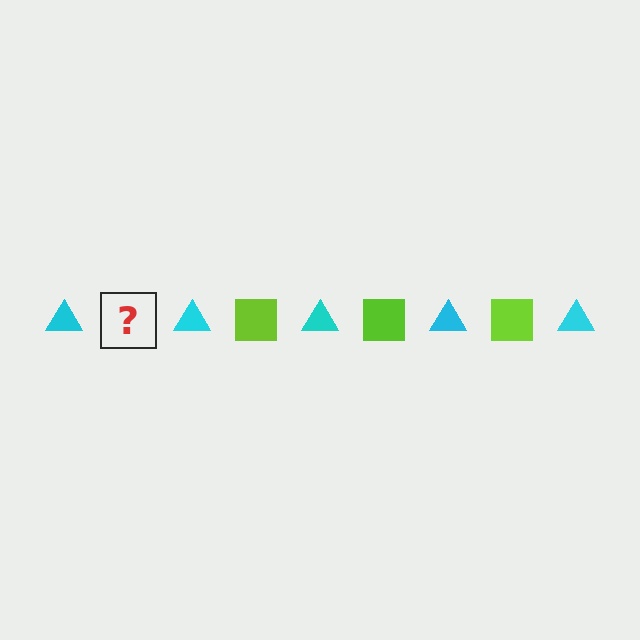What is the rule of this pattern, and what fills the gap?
The rule is that the pattern alternates between cyan triangle and lime square. The gap should be filled with a lime square.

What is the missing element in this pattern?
The missing element is a lime square.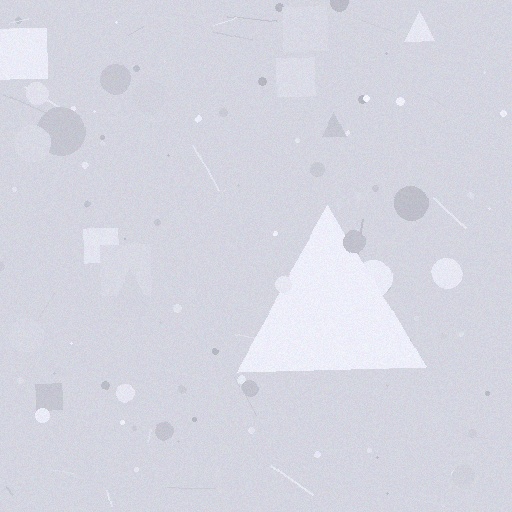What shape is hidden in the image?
A triangle is hidden in the image.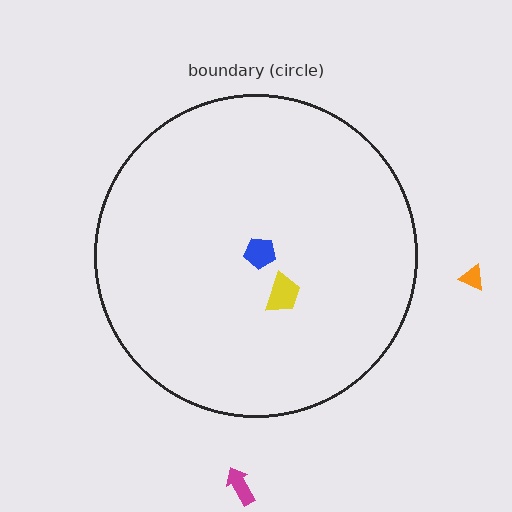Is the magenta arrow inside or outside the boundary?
Outside.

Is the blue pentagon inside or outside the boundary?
Inside.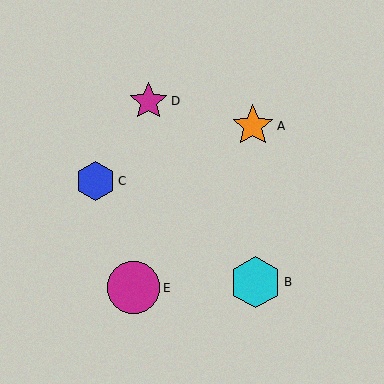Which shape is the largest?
The magenta circle (labeled E) is the largest.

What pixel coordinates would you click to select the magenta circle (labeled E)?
Click at (134, 288) to select the magenta circle E.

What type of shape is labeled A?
Shape A is an orange star.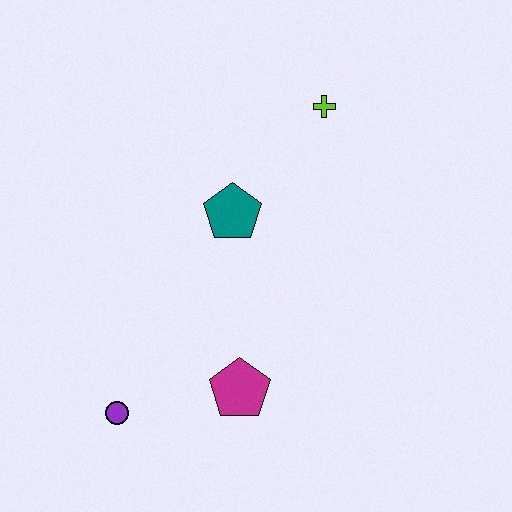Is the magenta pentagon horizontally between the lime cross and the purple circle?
Yes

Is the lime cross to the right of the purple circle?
Yes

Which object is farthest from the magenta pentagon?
The lime cross is farthest from the magenta pentagon.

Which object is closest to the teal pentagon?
The lime cross is closest to the teal pentagon.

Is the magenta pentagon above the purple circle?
Yes